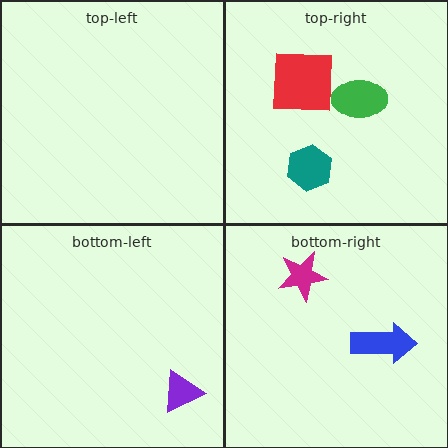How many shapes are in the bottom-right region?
2.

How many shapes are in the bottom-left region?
1.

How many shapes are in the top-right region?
3.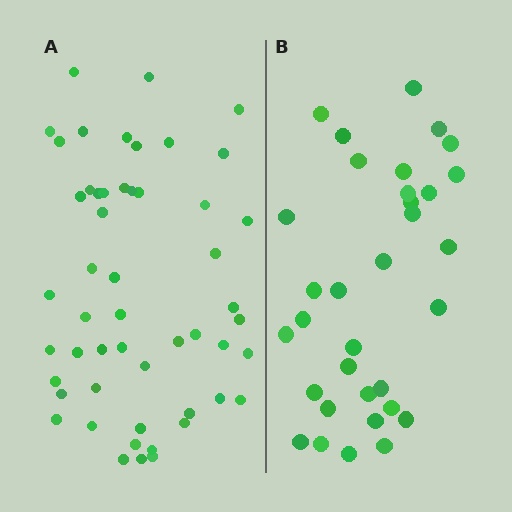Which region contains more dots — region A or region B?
Region A (the left region) has more dots.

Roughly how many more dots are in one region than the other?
Region A has approximately 20 more dots than region B.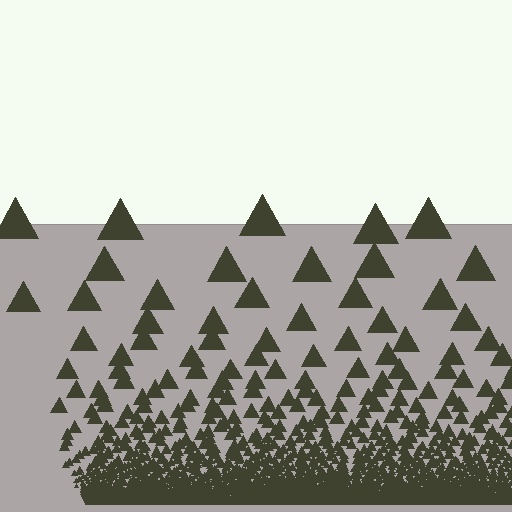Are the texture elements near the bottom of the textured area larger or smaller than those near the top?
Smaller. The gradient is inverted — elements near the bottom are smaller and denser.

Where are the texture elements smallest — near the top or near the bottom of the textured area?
Near the bottom.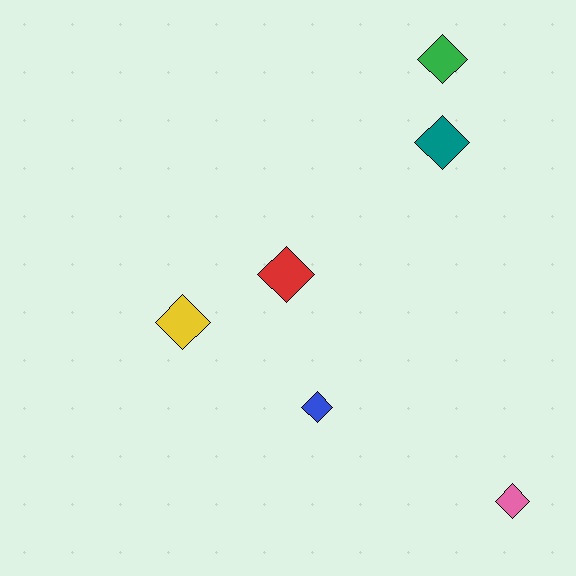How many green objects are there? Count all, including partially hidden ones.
There is 1 green object.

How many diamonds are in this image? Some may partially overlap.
There are 6 diamonds.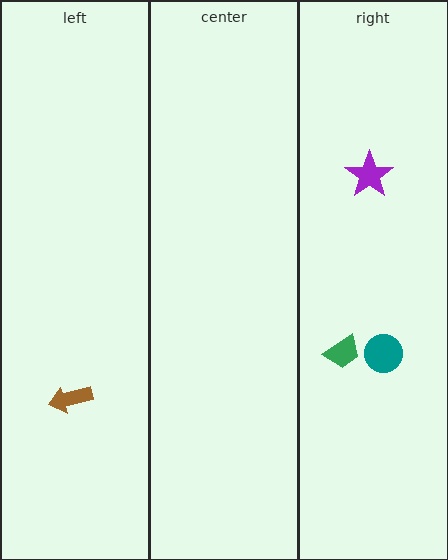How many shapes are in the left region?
1.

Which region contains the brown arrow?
The left region.